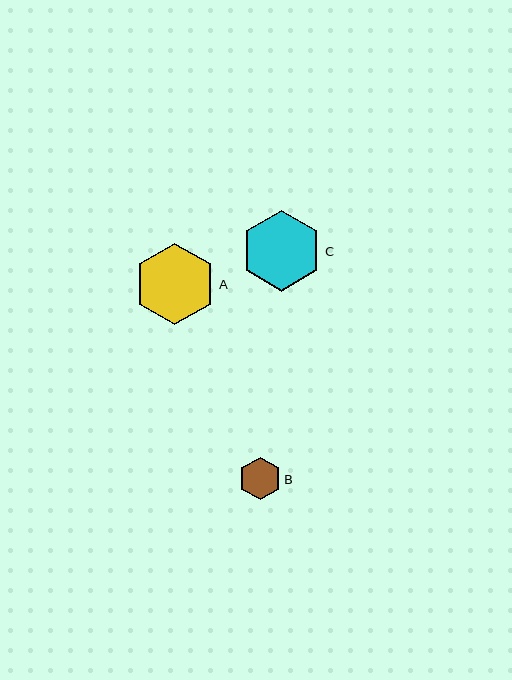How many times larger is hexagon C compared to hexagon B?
Hexagon C is approximately 1.9 times the size of hexagon B.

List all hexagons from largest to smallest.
From largest to smallest: A, C, B.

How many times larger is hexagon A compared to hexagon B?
Hexagon A is approximately 1.9 times the size of hexagon B.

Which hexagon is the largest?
Hexagon A is the largest with a size of approximately 81 pixels.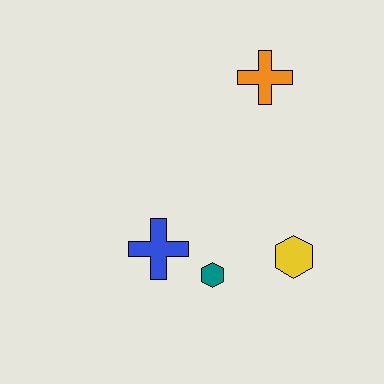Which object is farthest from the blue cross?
The orange cross is farthest from the blue cross.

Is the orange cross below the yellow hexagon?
No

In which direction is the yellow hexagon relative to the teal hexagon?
The yellow hexagon is to the right of the teal hexagon.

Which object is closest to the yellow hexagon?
The teal hexagon is closest to the yellow hexagon.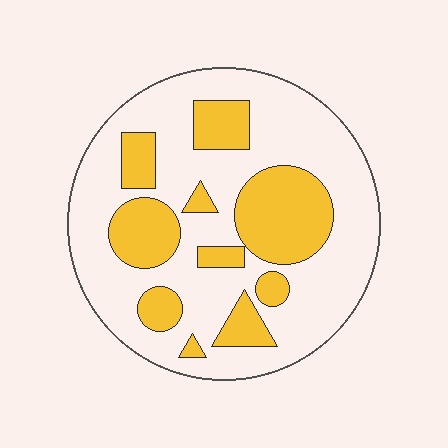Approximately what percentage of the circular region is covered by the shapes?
Approximately 30%.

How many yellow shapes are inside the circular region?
10.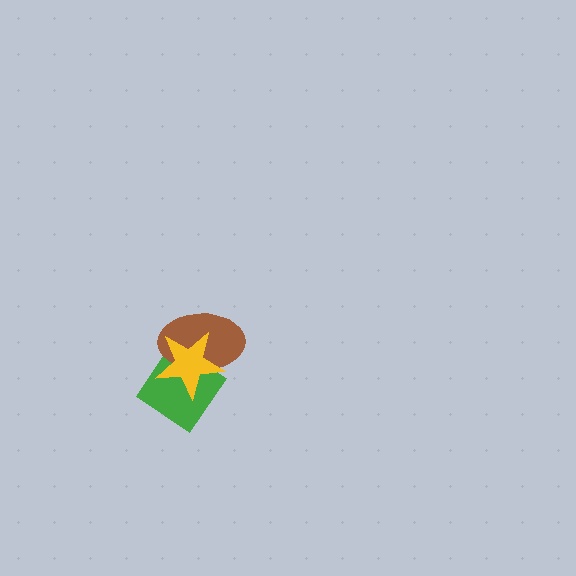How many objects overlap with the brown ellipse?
2 objects overlap with the brown ellipse.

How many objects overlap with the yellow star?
2 objects overlap with the yellow star.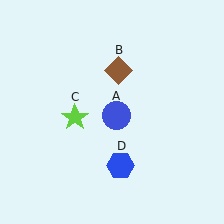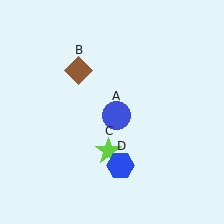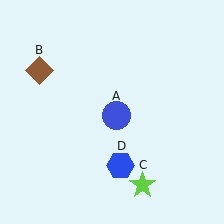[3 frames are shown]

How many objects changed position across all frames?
2 objects changed position: brown diamond (object B), lime star (object C).